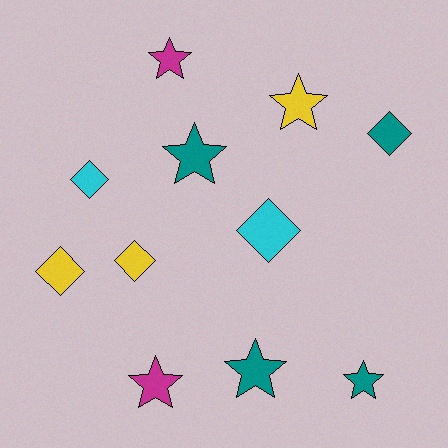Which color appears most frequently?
Teal, with 4 objects.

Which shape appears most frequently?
Star, with 6 objects.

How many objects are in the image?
There are 11 objects.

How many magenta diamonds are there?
There are no magenta diamonds.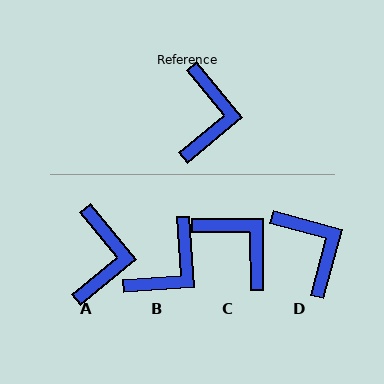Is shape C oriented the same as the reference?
No, it is off by about 51 degrees.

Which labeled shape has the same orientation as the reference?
A.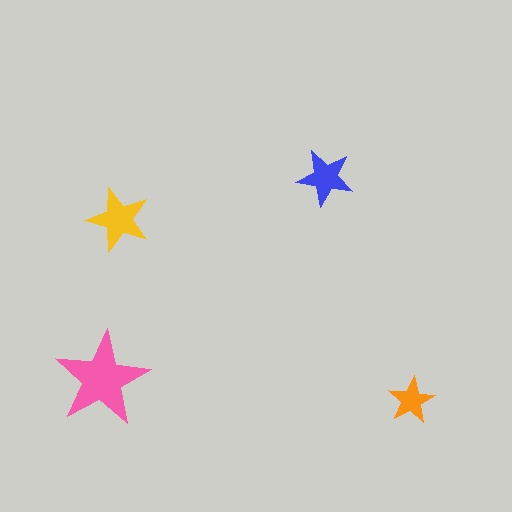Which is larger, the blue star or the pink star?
The pink one.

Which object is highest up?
The blue star is topmost.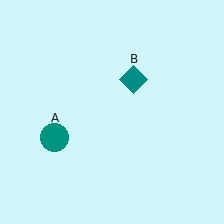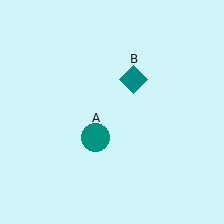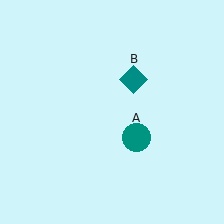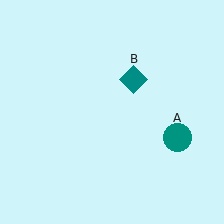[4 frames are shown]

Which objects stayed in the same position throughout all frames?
Teal diamond (object B) remained stationary.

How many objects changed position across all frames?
1 object changed position: teal circle (object A).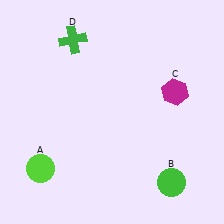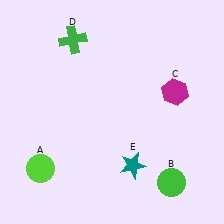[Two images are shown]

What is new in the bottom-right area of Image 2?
A teal star (E) was added in the bottom-right area of Image 2.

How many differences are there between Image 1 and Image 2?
There is 1 difference between the two images.